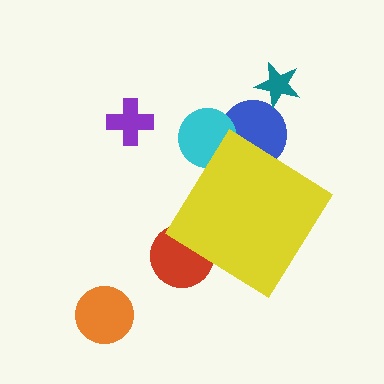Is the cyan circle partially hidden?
Yes, the cyan circle is partially hidden behind the yellow diamond.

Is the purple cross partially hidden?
No, the purple cross is fully visible.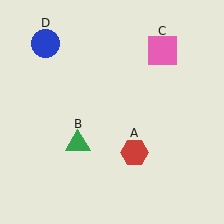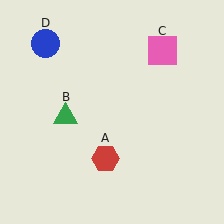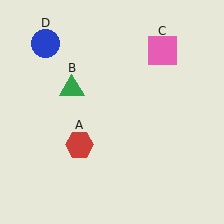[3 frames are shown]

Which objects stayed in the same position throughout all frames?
Pink square (object C) and blue circle (object D) remained stationary.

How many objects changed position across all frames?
2 objects changed position: red hexagon (object A), green triangle (object B).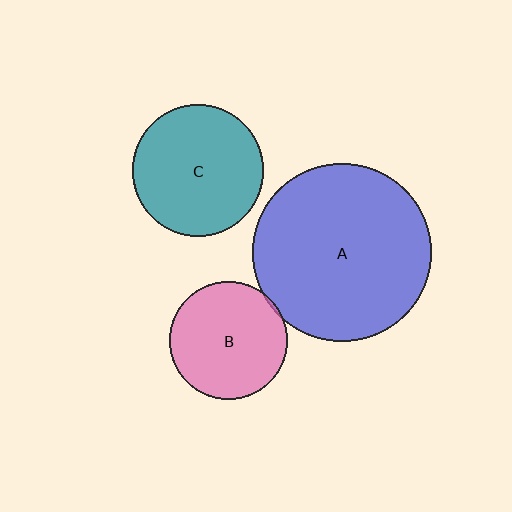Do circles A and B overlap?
Yes.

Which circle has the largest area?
Circle A (blue).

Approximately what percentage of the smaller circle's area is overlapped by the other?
Approximately 5%.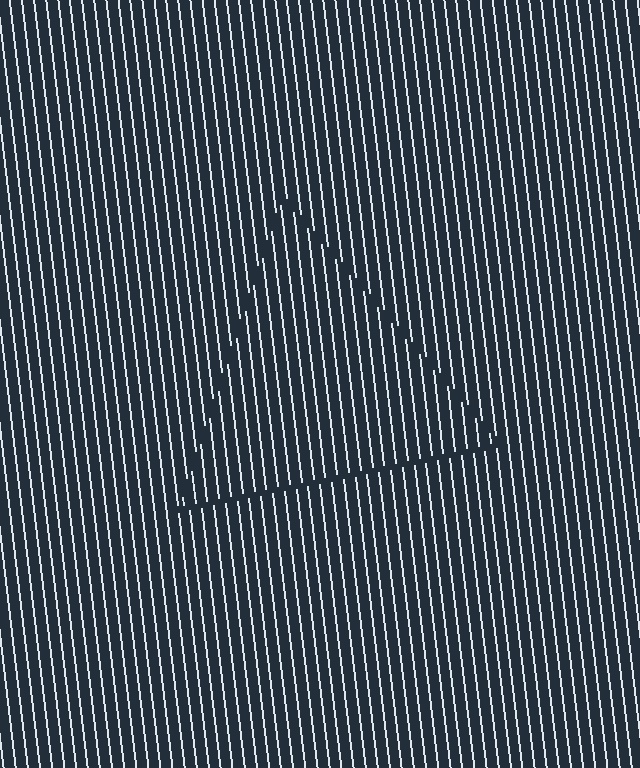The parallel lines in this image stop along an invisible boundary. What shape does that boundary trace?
An illusory triangle. The interior of the shape contains the same grating, shifted by half a period — the contour is defined by the phase discontinuity where line-ends from the inner and outer gratings abut.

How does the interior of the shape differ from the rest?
The interior of the shape contains the same grating, shifted by half a period — the contour is defined by the phase discontinuity where line-ends from the inner and outer gratings abut.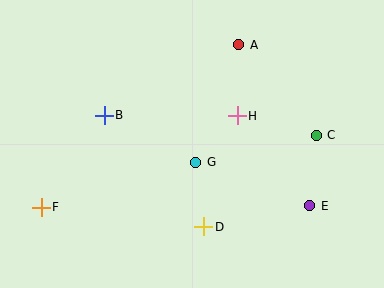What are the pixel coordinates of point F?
Point F is at (41, 207).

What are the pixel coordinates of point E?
Point E is at (310, 206).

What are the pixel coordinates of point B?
Point B is at (104, 115).